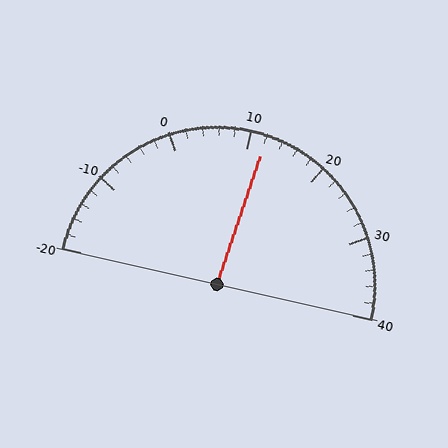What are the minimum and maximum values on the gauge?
The gauge ranges from -20 to 40.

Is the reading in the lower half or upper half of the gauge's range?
The reading is in the upper half of the range (-20 to 40).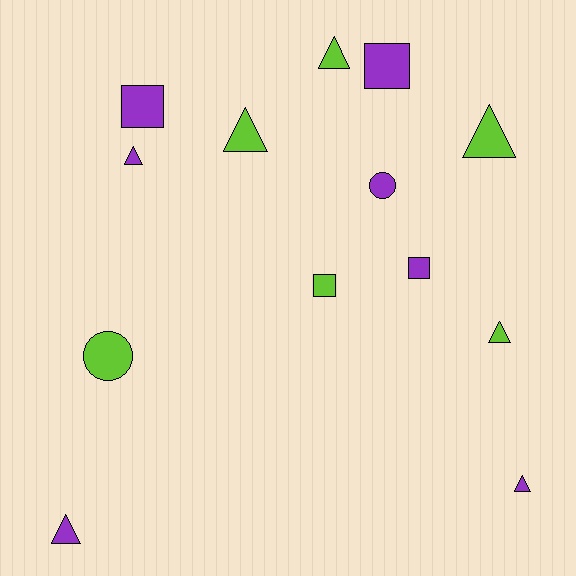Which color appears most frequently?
Purple, with 7 objects.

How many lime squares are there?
There is 1 lime square.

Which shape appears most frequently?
Triangle, with 7 objects.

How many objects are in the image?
There are 13 objects.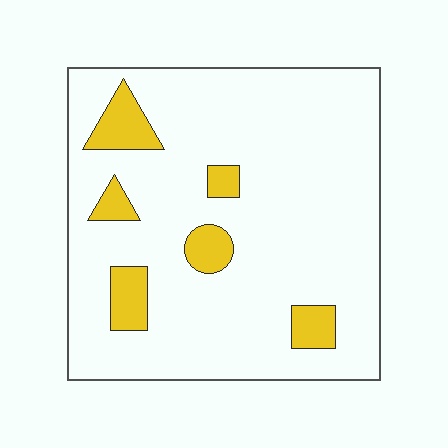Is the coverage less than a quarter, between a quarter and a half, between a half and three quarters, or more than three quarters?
Less than a quarter.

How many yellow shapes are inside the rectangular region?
6.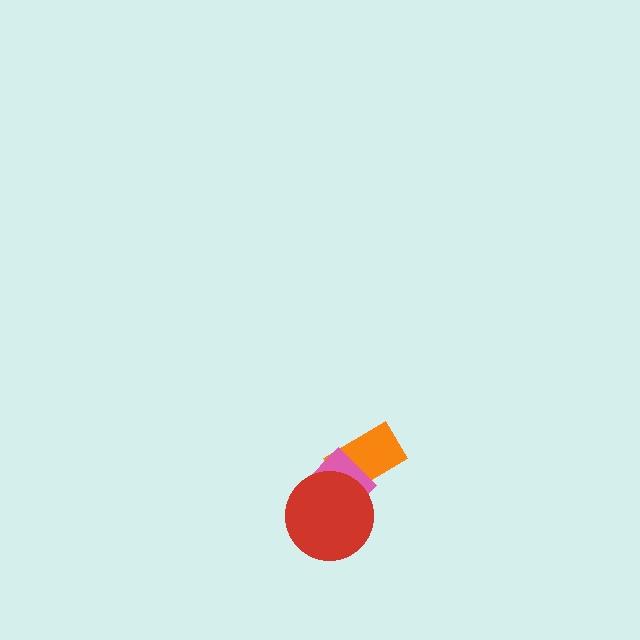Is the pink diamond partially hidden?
Yes, it is partially covered by another shape.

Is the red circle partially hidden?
No, no other shape covers it.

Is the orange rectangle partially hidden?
Yes, it is partially covered by another shape.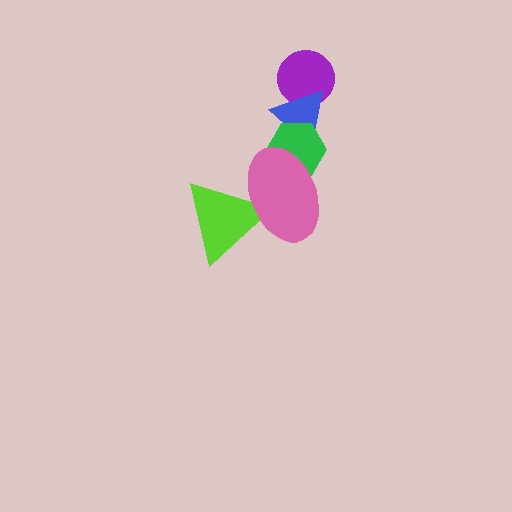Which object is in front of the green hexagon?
The pink ellipse is in front of the green hexagon.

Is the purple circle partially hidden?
Yes, it is partially covered by another shape.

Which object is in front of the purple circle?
The blue triangle is in front of the purple circle.